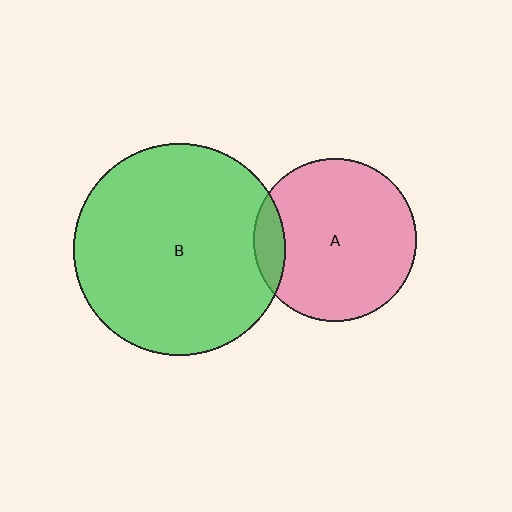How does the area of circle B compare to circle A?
Approximately 1.7 times.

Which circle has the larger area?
Circle B (green).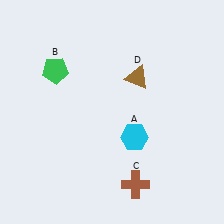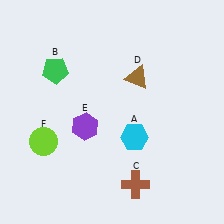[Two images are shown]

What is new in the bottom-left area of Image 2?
A lime circle (F) was added in the bottom-left area of Image 2.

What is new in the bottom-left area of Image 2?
A purple hexagon (E) was added in the bottom-left area of Image 2.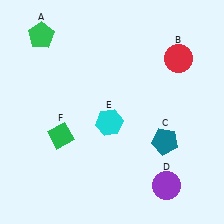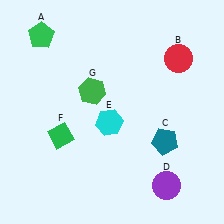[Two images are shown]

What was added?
A green hexagon (G) was added in Image 2.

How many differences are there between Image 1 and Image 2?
There is 1 difference between the two images.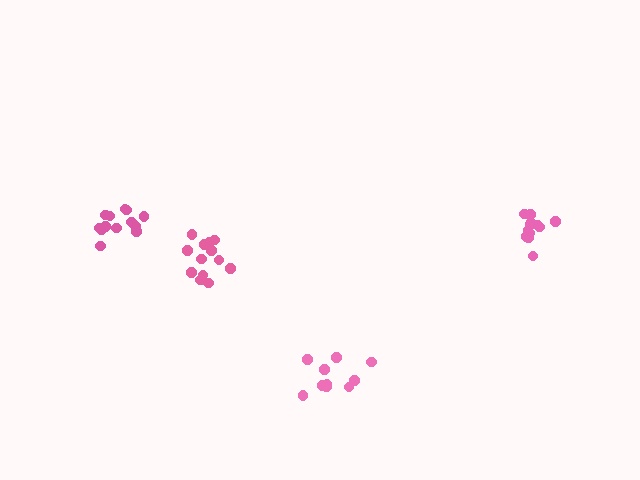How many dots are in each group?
Group 1: 12 dots, Group 2: 10 dots, Group 3: 13 dots, Group 4: 14 dots (49 total).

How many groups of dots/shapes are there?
There are 4 groups.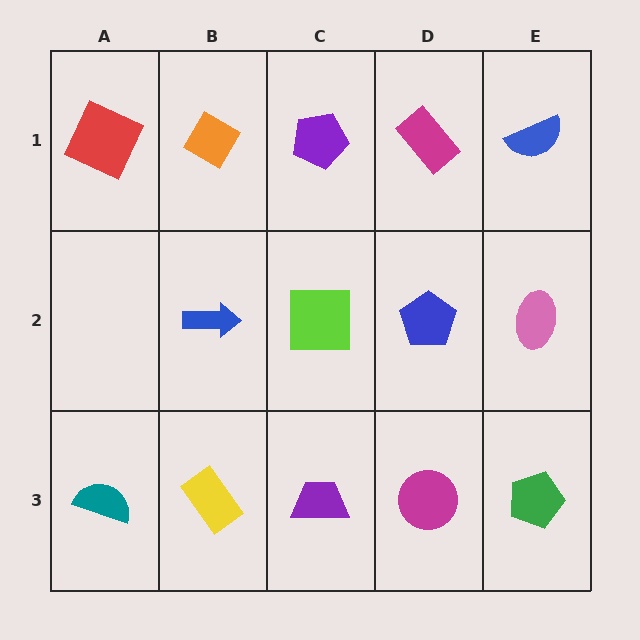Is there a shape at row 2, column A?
No, that cell is empty.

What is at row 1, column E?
A blue semicircle.